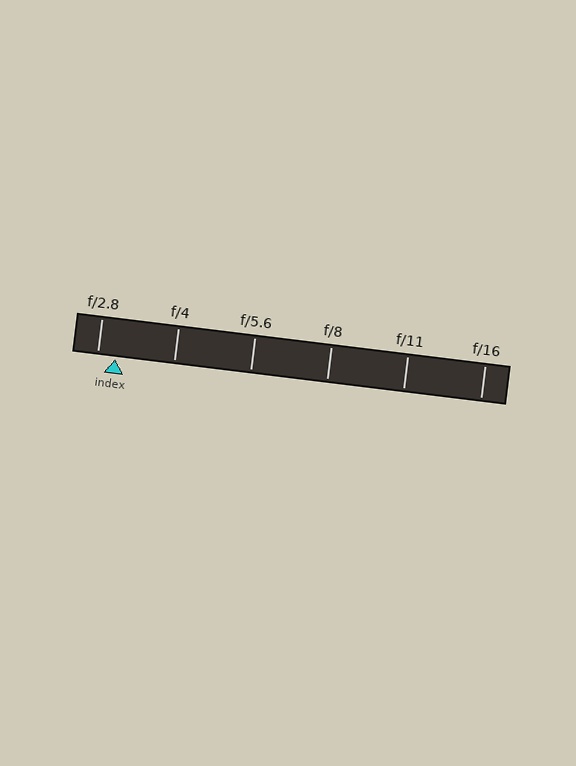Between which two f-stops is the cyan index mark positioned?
The index mark is between f/2.8 and f/4.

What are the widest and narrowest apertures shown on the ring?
The widest aperture shown is f/2.8 and the narrowest is f/16.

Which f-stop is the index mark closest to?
The index mark is closest to f/2.8.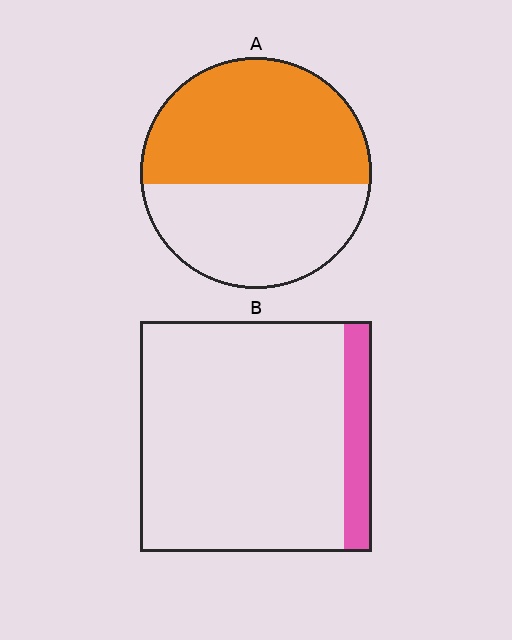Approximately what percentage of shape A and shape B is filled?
A is approximately 55% and B is approximately 10%.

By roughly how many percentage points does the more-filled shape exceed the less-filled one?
By roughly 45 percentage points (A over B).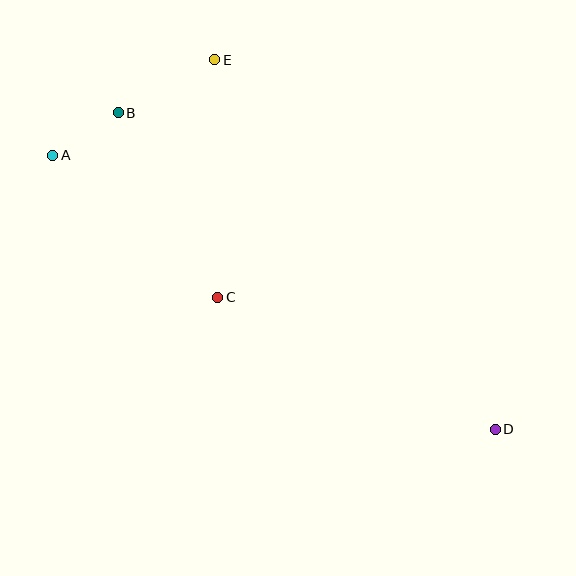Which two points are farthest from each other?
Points A and D are farthest from each other.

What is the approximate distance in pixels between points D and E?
The distance between D and E is approximately 464 pixels.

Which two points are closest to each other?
Points A and B are closest to each other.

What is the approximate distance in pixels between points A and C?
The distance between A and C is approximately 218 pixels.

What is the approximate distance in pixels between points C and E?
The distance between C and E is approximately 238 pixels.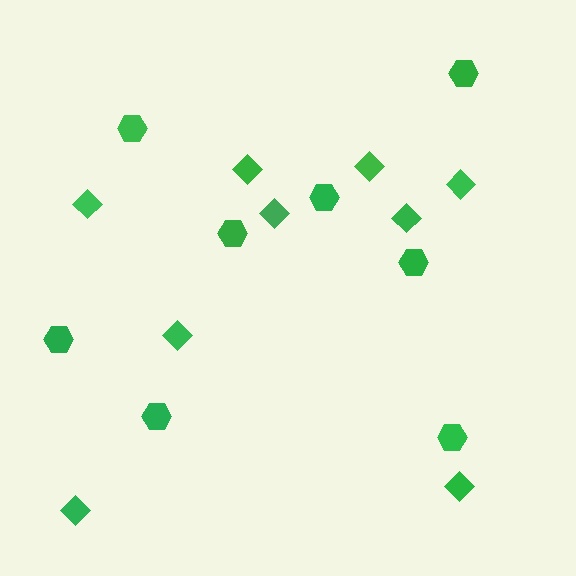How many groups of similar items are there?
There are 2 groups: one group of diamonds (9) and one group of hexagons (8).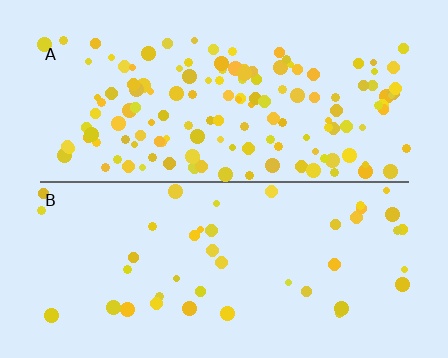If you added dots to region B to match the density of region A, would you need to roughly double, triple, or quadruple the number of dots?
Approximately triple.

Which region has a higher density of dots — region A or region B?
A (the top).